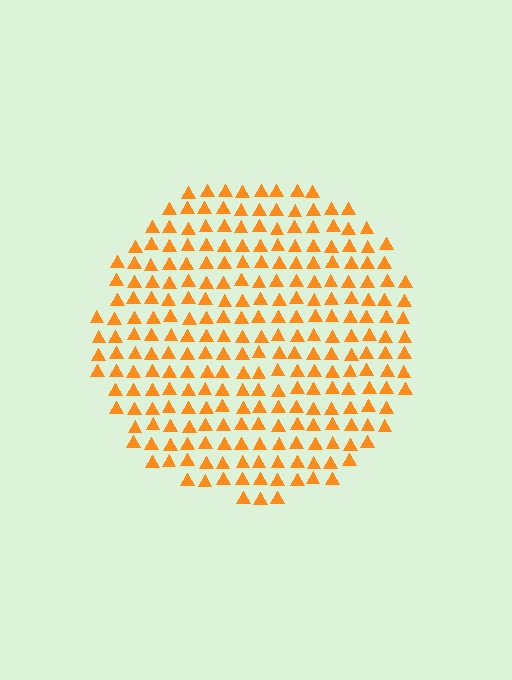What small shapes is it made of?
It is made of small triangles.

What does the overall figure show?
The overall figure shows a circle.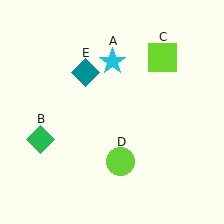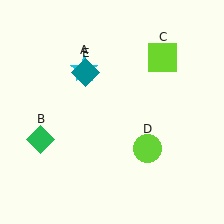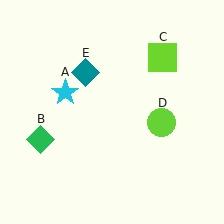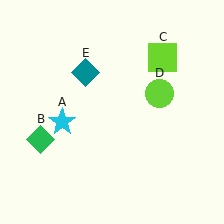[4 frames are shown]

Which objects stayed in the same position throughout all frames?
Green diamond (object B) and lime square (object C) and teal diamond (object E) remained stationary.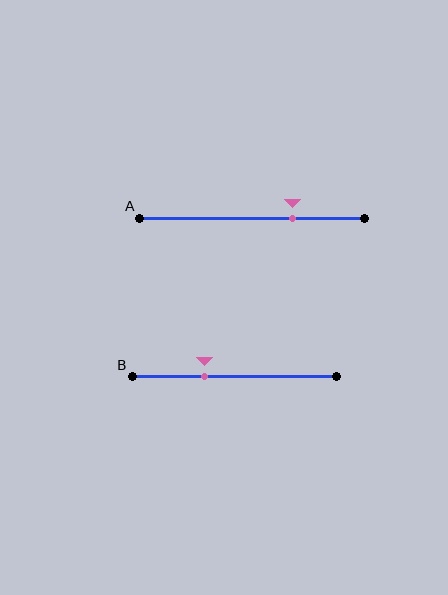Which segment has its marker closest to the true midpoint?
Segment B has its marker closest to the true midpoint.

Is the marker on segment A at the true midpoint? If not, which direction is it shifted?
No, the marker on segment A is shifted to the right by about 18% of the segment length.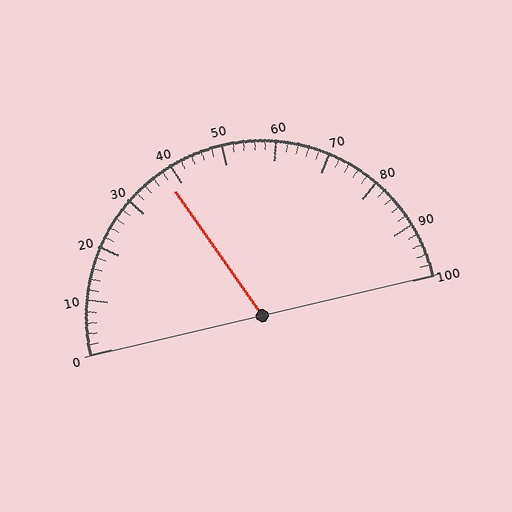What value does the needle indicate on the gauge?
The needle indicates approximately 38.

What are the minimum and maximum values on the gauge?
The gauge ranges from 0 to 100.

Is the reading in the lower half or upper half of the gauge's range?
The reading is in the lower half of the range (0 to 100).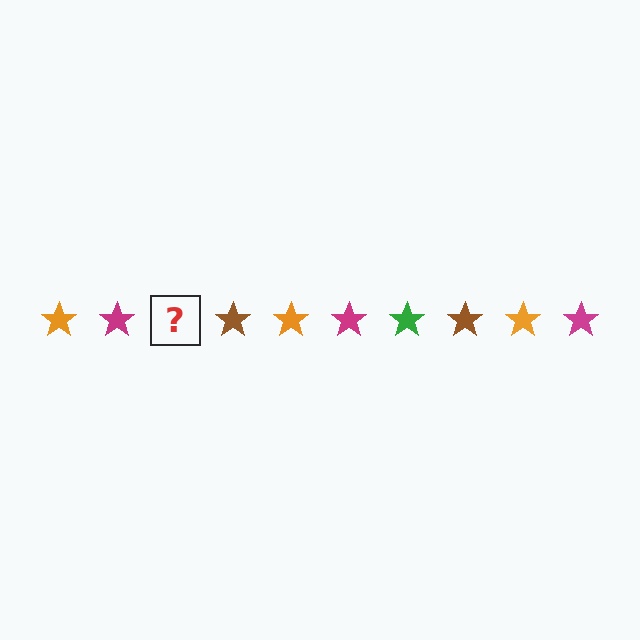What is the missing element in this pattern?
The missing element is a green star.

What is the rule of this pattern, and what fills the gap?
The rule is that the pattern cycles through orange, magenta, green, brown stars. The gap should be filled with a green star.